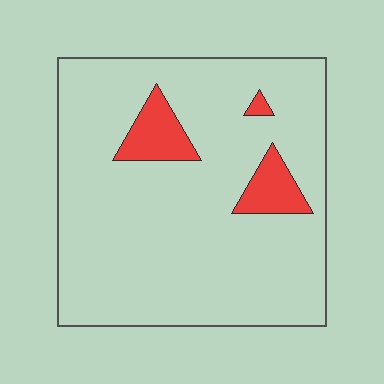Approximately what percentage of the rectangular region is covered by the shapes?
Approximately 10%.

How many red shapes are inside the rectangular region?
3.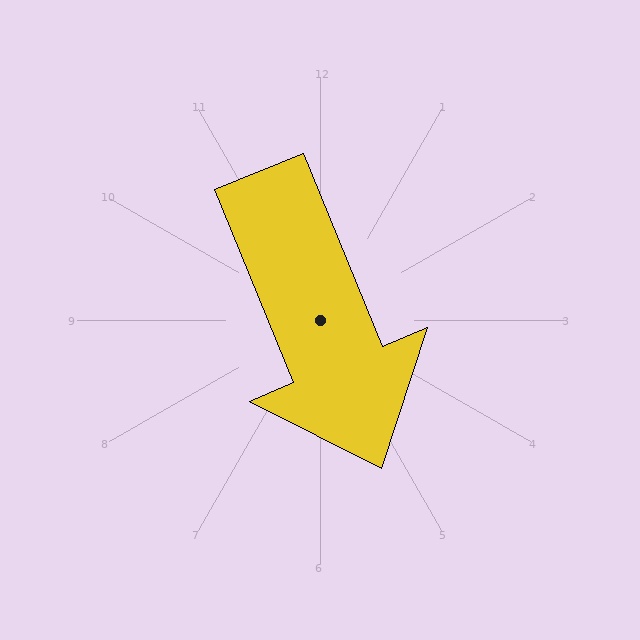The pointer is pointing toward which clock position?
Roughly 5 o'clock.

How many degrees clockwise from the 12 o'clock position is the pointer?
Approximately 158 degrees.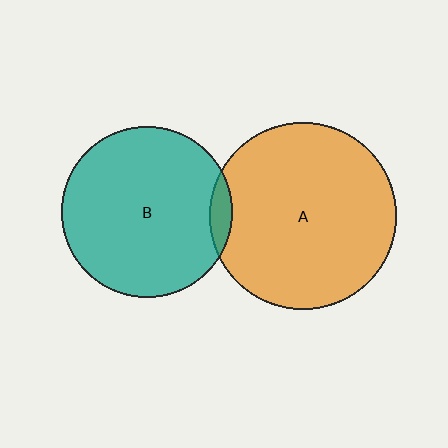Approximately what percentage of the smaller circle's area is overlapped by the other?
Approximately 5%.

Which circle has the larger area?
Circle A (orange).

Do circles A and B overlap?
Yes.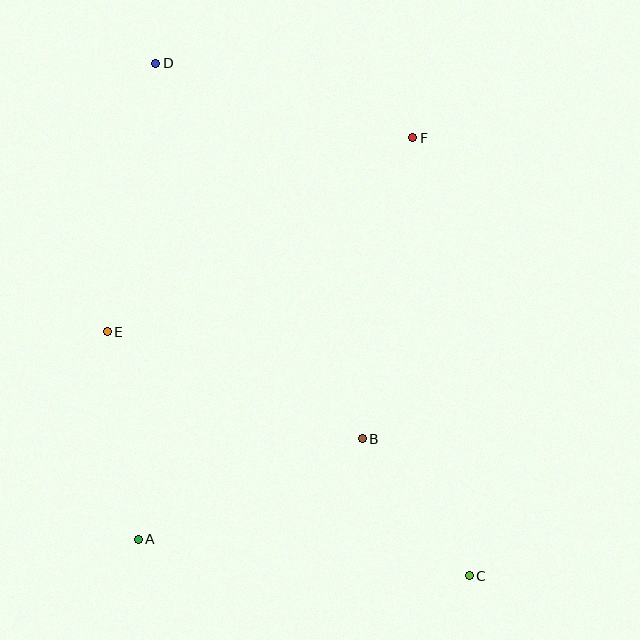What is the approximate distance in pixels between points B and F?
The distance between B and F is approximately 305 pixels.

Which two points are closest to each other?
Points B and C are closest to each other.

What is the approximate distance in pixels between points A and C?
The distance between A and C is approximately 333 pixels.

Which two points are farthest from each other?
Points C and D are farthest from each other.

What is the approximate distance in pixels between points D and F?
The distance between D and F is approximately 268 pixels.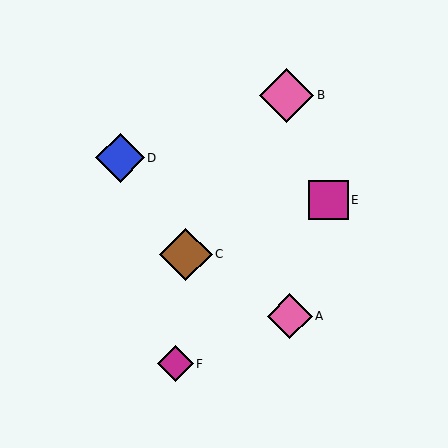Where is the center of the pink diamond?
The center of the pink diamond is at (290, 316).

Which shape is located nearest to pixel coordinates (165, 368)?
The magenta diamond (labeled F) at (175, 364) is nearest to that location.